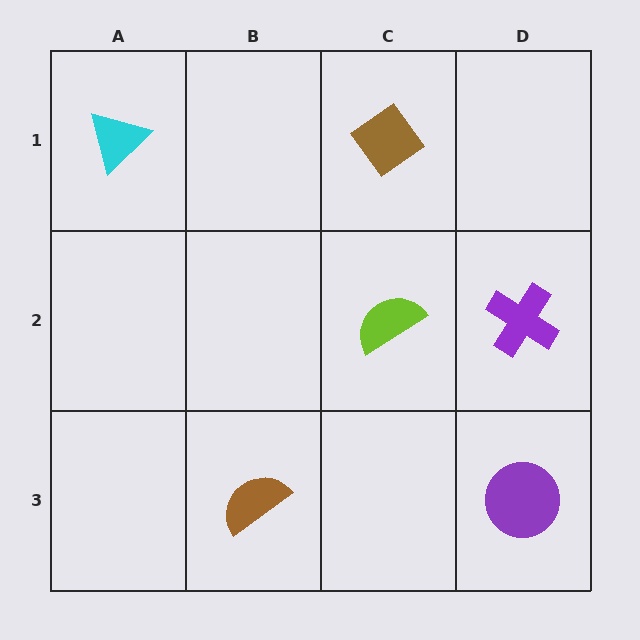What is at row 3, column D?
A purple circle.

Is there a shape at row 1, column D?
No, that cell is empty.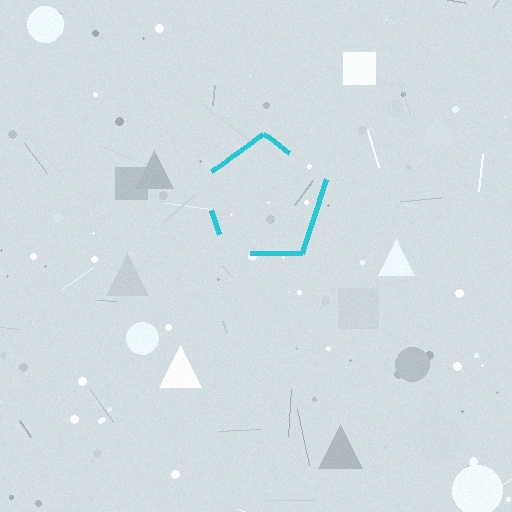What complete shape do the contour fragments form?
The contour fragments form a pentagon.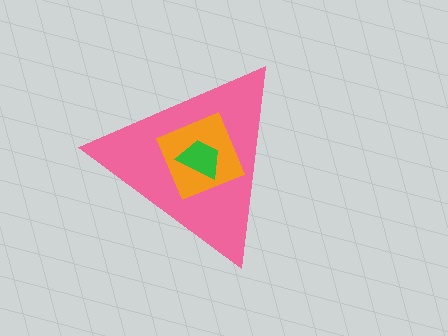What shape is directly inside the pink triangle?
The orange diamond.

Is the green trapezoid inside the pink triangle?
Yes.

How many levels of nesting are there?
3.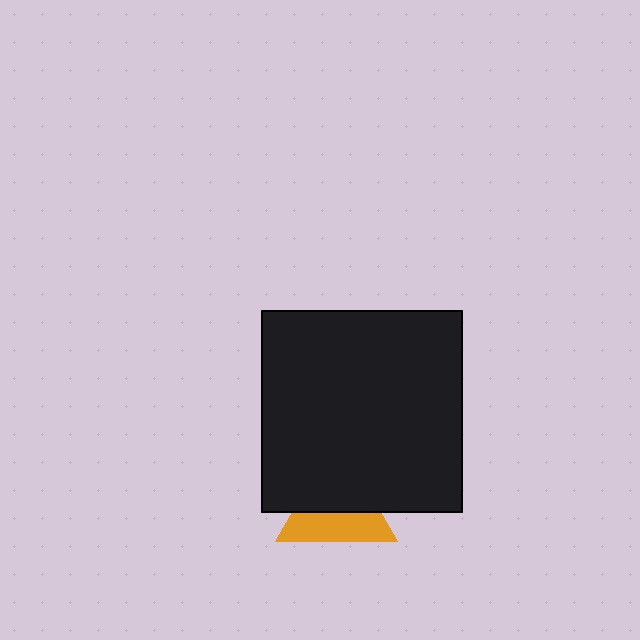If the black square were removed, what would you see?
You would see the complete orange triangle.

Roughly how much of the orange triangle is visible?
About half of it is visible (roughly 46%).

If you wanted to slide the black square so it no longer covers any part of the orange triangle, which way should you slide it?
Slide it up — that is the most direct way to separate the two shapes.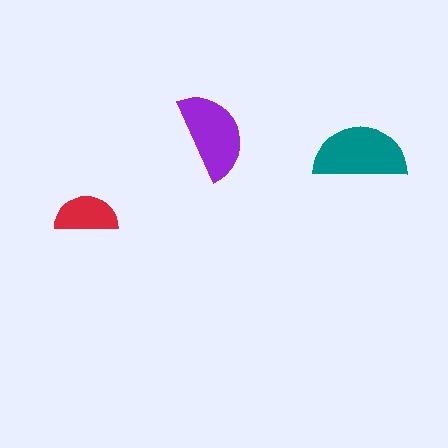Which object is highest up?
The purple semicircle is topmost.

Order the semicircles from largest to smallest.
the teal one, the purple one, the red one.